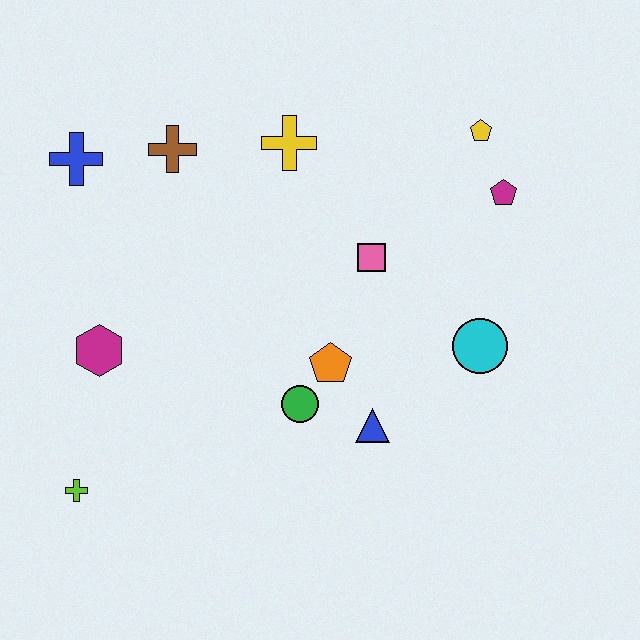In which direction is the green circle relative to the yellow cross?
The green circle is below the yellow cross.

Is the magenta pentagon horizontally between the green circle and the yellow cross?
No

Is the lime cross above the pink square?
No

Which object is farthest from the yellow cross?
The lime cross is farthest from the yellow cross.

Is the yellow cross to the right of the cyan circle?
No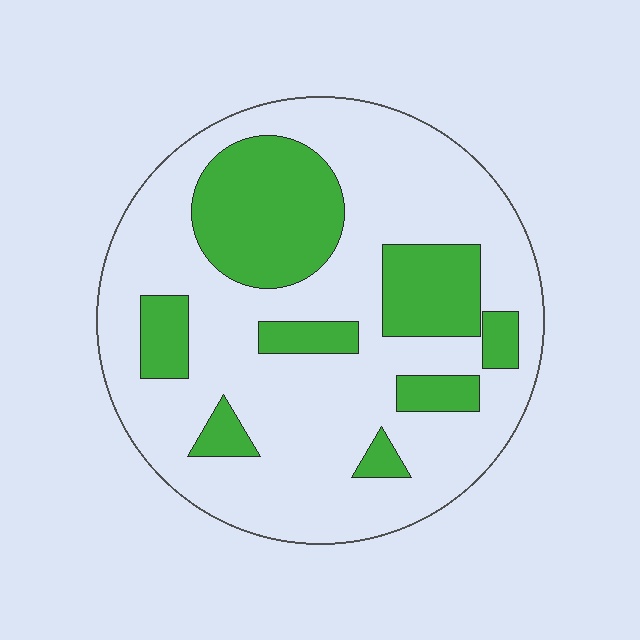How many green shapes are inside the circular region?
8.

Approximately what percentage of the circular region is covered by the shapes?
Approximately 30%.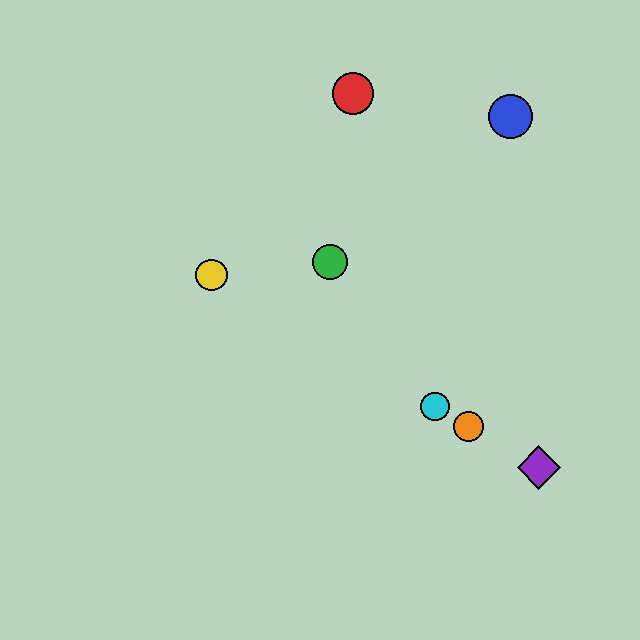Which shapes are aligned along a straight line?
The yellow circle, the purple diamond, the orange circle, the cyan circle are aligned along a straight line.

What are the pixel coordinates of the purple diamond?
The purple diamond is at (539, 468).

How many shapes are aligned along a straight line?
4 shapes (the yellow circle, the purple diamond, the orange circle, the cyan circle) are aligned along a straight line.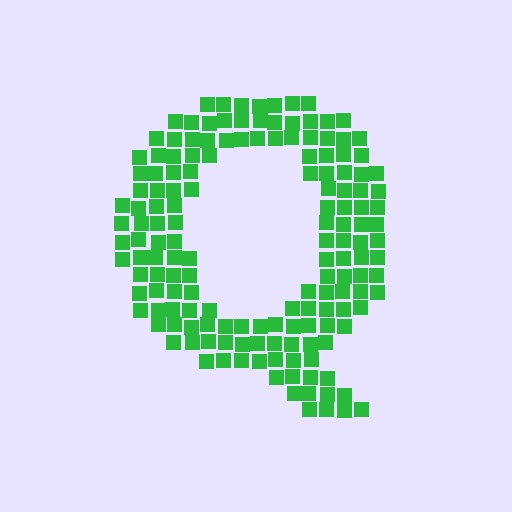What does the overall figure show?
The overall figure shows the letter Q.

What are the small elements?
The small elements are squares.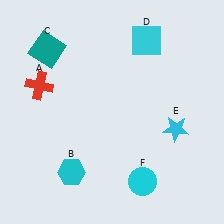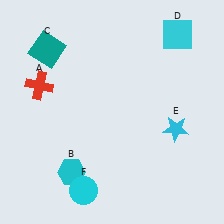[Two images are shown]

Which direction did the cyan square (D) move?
The cyan square (D) moved right.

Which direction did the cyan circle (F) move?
The cyan circle (F) moved left.